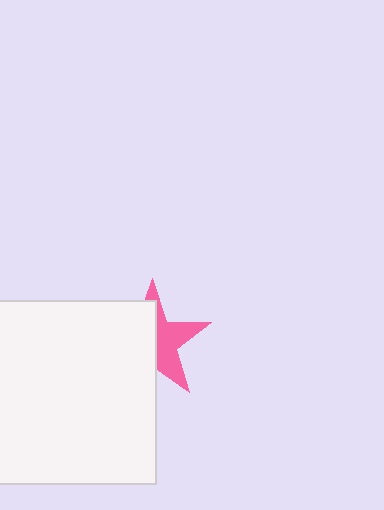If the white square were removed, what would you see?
You would see the complete pink star.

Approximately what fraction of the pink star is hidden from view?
Roughly 56% of the pink star is hidden behind the white square.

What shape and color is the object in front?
The object in front is a white square.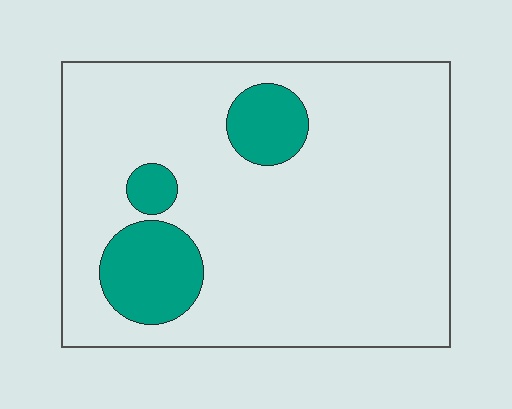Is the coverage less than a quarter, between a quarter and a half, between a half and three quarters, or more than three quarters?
Less than a quarter.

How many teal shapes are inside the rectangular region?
3.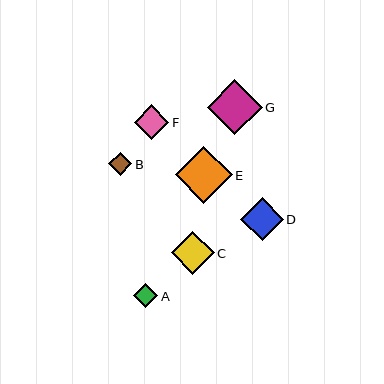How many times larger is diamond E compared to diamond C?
Diamond E is approximately 1.3 times the size of diamond C.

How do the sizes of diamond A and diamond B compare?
Diamond A and diamond B are approximately the same size.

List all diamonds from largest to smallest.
From largest to smallest: E, G, C, D, F, A, B.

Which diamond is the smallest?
Diamond B is the smallest with a size of approximately 23 pixels.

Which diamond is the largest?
Diamond E is the largest with a size of approximately 57 pixels.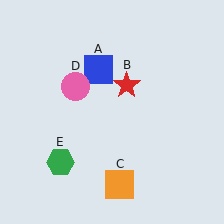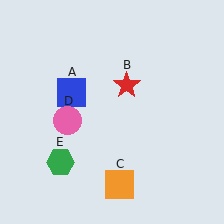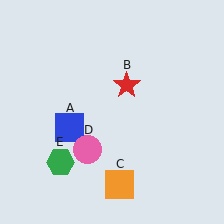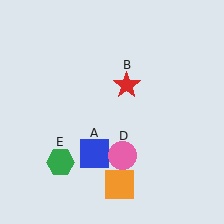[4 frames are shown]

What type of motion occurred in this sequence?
The blue square (object A), pink circle (object D) rotated counterclockwise around the center of the scene.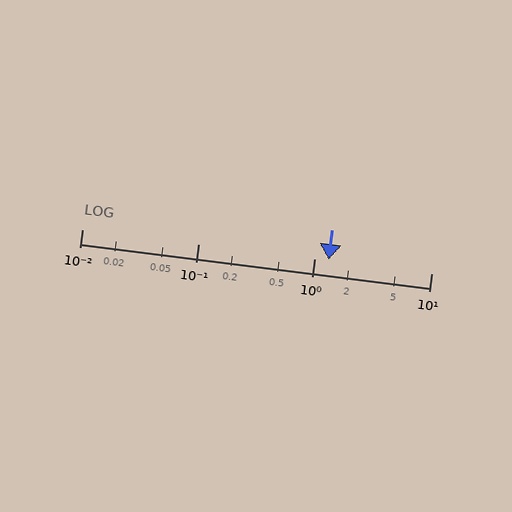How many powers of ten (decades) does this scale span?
The scale spans 3 decades, from 0.01 to 10.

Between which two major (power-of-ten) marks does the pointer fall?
The pointer is between 1 and 10.